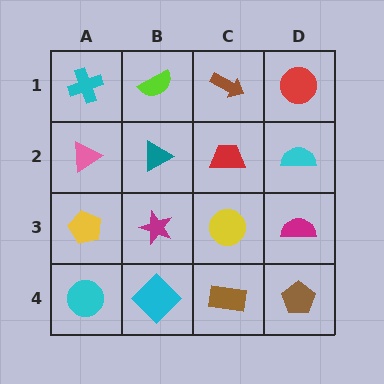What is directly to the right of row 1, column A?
A lime semicircle.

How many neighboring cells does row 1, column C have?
3.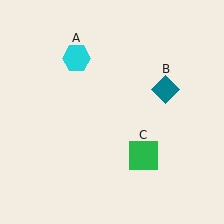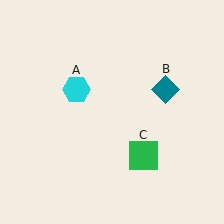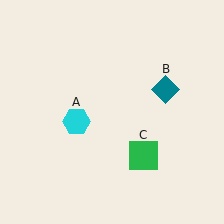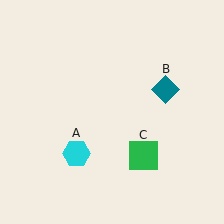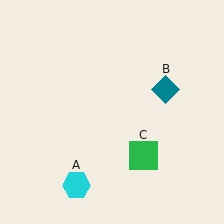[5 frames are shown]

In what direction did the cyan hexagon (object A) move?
The cyan hexagon (object A) moved down.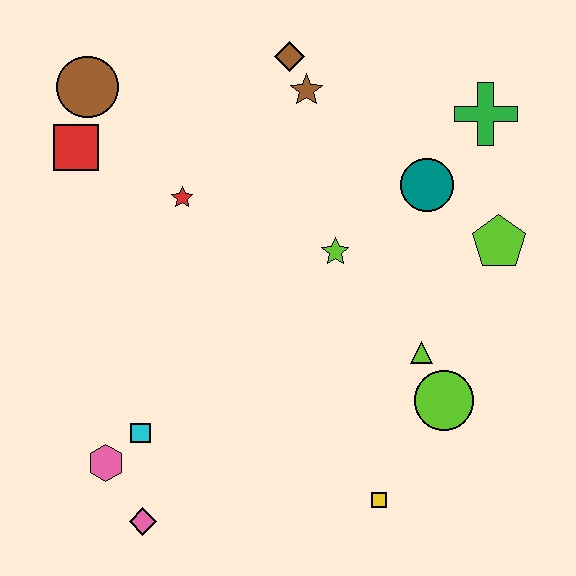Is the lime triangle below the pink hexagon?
No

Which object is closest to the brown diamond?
The brown star is closest to the brown diamond.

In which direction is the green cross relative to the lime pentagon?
The green cross is above the lime pentagon.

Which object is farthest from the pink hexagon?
The green cross is farthest from the pink hexagon.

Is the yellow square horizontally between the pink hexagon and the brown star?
No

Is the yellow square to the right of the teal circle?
No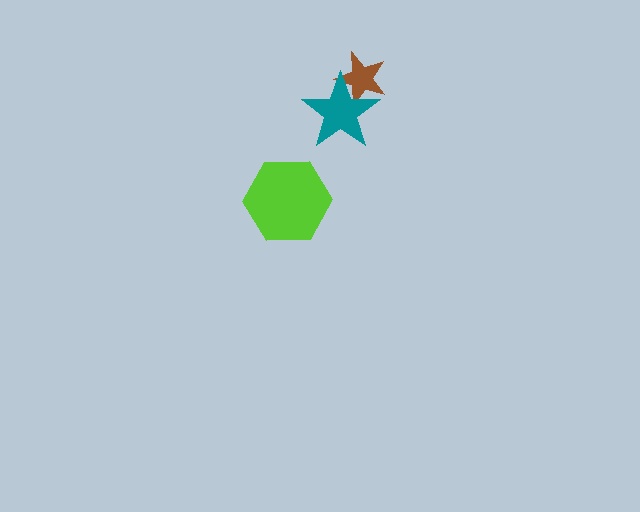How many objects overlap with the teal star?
1 object overlaps with the teal star.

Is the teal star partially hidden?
No, no other shape covers it.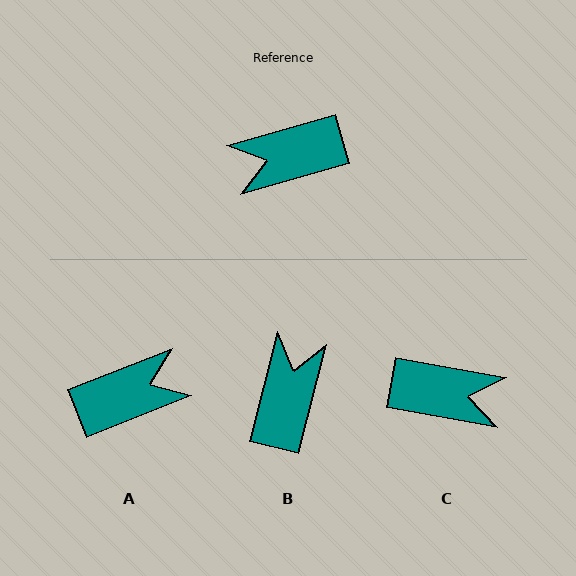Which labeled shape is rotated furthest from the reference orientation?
A, about 174 degrees away.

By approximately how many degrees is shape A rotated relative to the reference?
Approximately 174 degrees clockwise.